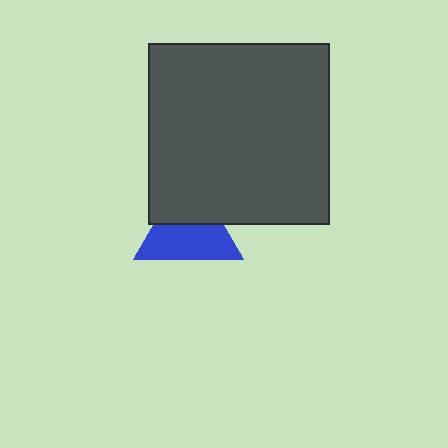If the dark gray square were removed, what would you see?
You would see the complete blue triangle.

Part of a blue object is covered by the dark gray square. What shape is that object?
It is a triangle.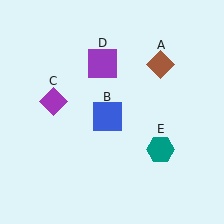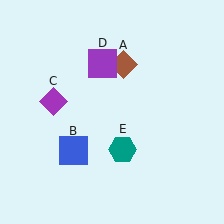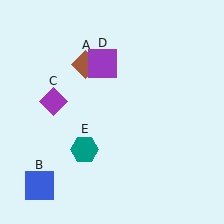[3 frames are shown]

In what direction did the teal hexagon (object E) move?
The teal hexagon (object E) moved left.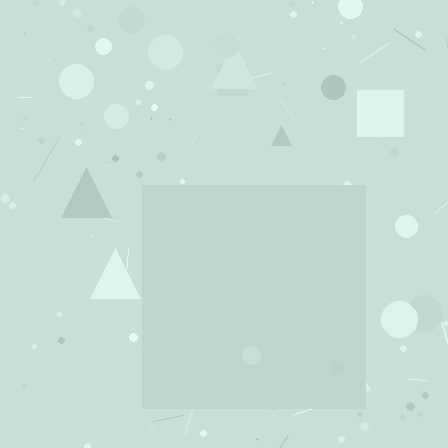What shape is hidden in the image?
A square is hidden in the image.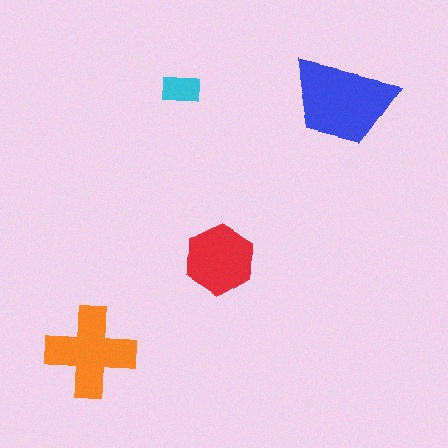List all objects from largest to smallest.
The blue trapezoid, the orange cross, the red hexagon, the cyan rectangle.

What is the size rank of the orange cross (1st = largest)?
2nd.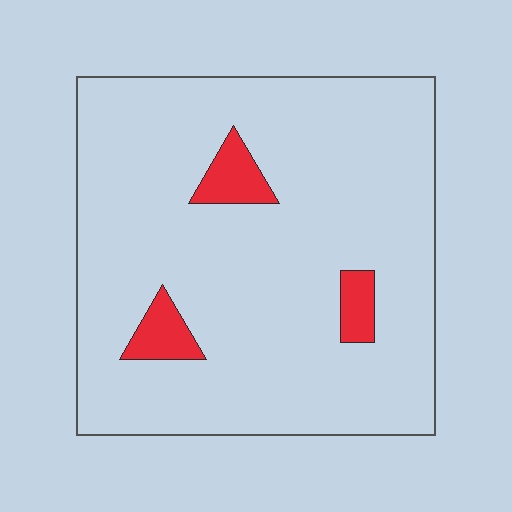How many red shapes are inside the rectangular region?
3.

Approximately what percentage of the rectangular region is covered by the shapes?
Approximately 5%.